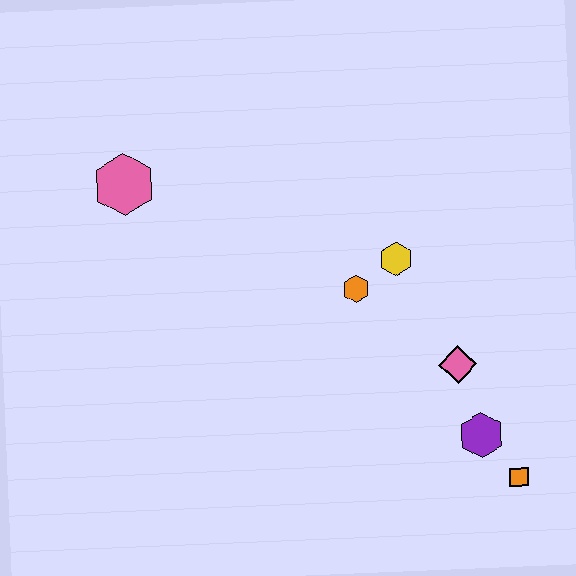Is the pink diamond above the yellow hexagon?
No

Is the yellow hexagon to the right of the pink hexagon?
Yes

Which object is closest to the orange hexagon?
The yellow hexagon is closest to the orange hexagon.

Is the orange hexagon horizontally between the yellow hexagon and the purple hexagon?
No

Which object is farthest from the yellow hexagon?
The pink hexagon is farthest from the yellow hexagon.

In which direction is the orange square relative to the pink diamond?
The orange square is below the pink diamond.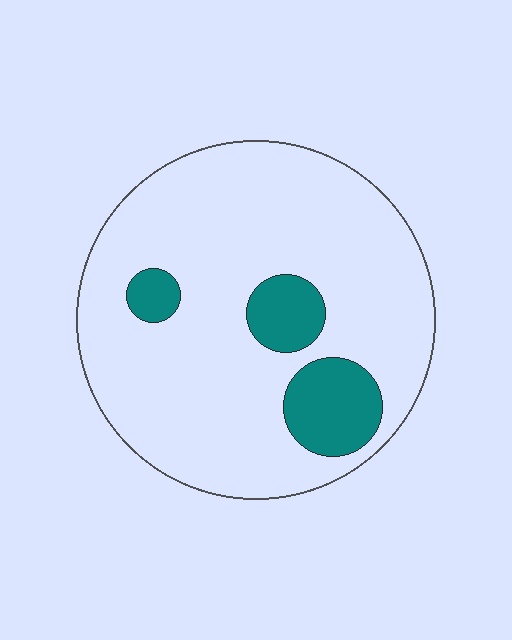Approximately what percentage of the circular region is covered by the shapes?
Approximately 15%.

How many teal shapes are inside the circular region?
3.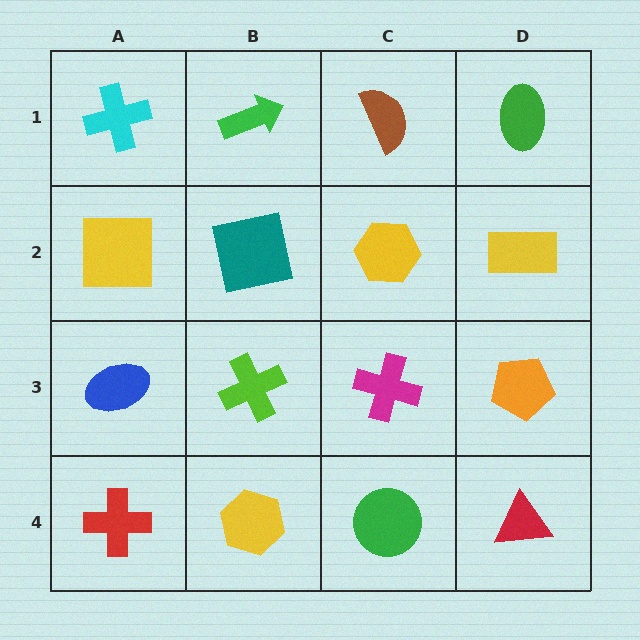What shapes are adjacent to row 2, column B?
A green arrow (row 1, column B), a lime cross (row 3, column B), a yellow square (row 2, column A), a yellow hexagon (row 2, column C).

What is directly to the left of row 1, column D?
A brown semicircle.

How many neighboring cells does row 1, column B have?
3.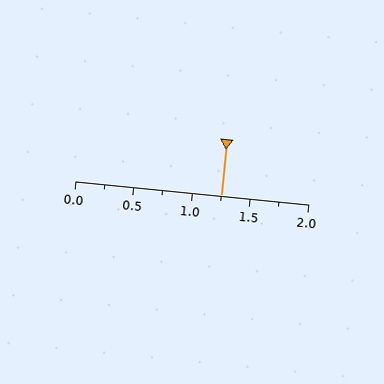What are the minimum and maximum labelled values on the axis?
The axis runs from 0.0 to 2.0.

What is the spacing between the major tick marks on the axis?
The major ticks are spaced 0.5 apart.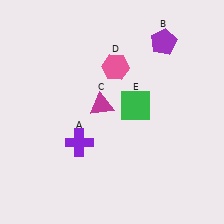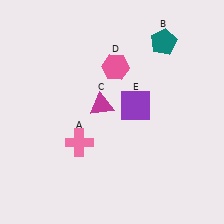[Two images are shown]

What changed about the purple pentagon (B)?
In Image 1, B is purple. In Image 2, it changed to teal.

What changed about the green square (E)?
In Image 1, E is green. In Image 2, it changed to purple.